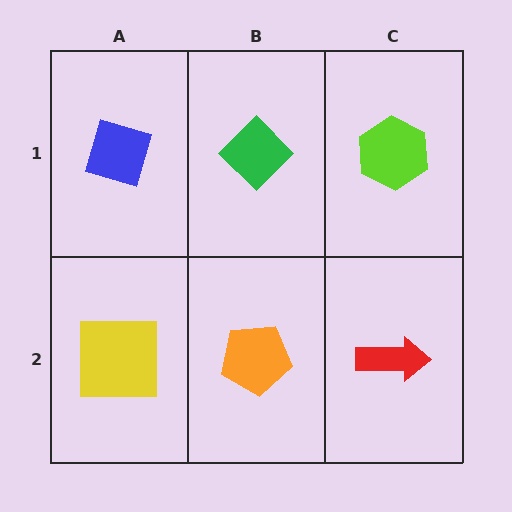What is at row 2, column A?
A yellow square.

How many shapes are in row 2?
3 shapes.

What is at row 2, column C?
A red arrow.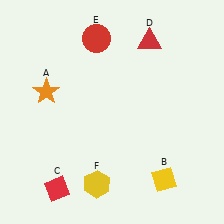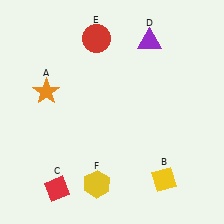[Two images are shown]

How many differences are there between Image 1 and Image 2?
There is 1 difference between the two images.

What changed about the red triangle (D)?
In Image 1, D is red. In Image 2, it changed to purple.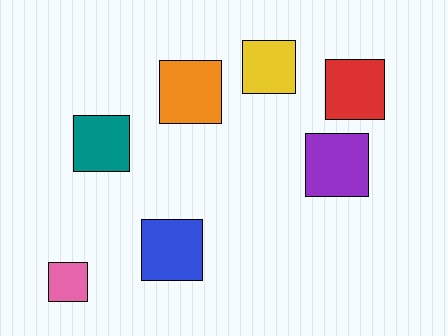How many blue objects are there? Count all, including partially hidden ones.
There is 1 blue object.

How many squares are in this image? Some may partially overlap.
There are 7 squares.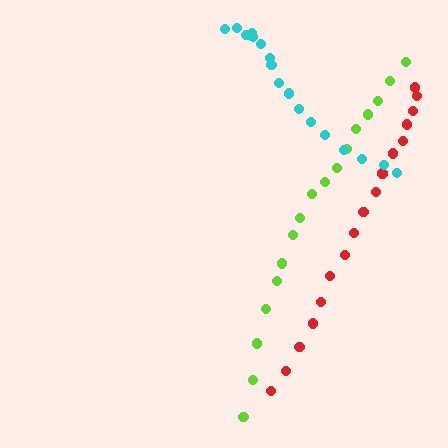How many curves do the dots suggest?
There are 3 distinct paths.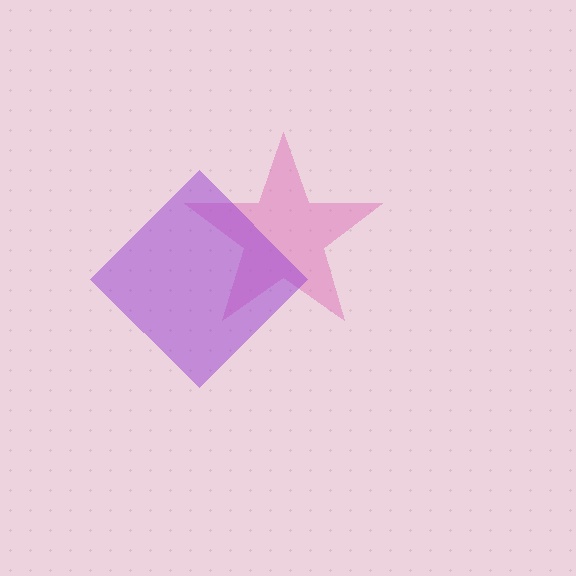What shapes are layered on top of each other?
The layered shapes are: a pink star, a purple diamond.